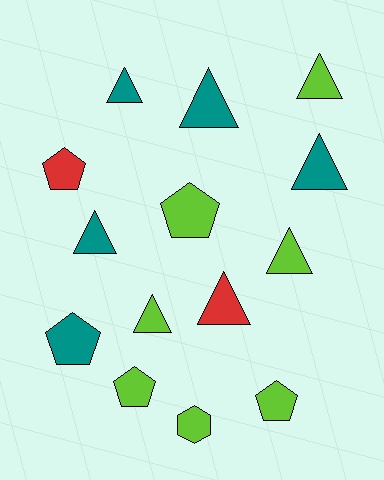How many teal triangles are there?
There are 4 teal triangles.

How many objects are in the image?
There are 14 objects.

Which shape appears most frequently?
Triangle, with 8 objects.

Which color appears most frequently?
Lime, with 7 objects.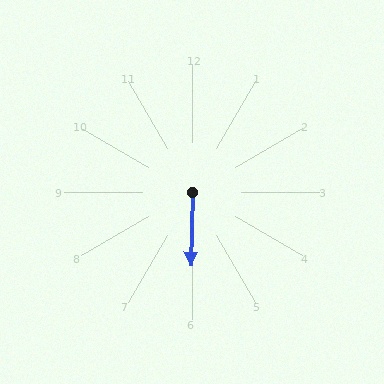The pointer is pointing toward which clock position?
Roughly 6 o'clock.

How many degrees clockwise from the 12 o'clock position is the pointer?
Approximately 181 degrees.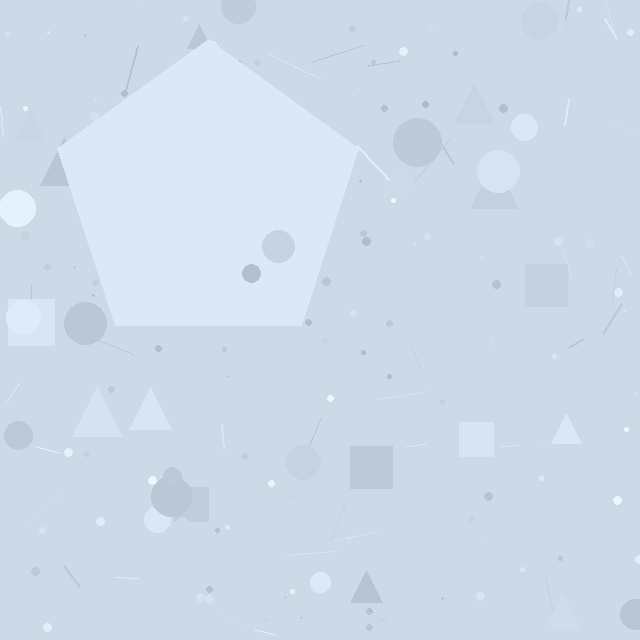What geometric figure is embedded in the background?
A pentagon is embedded in the background.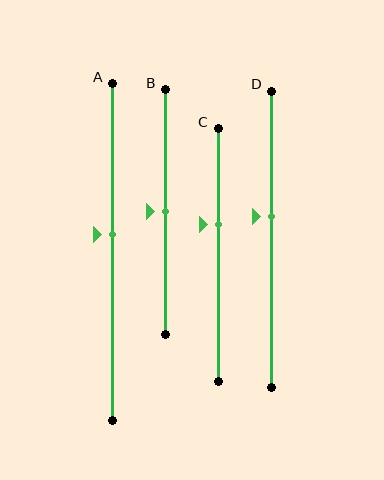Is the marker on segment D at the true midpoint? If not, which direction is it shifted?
No, the marker on segment D is shifted upward by about 8% of the segment length.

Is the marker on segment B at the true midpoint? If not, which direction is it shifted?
Yes, the marker on segment B is at the true midpoint.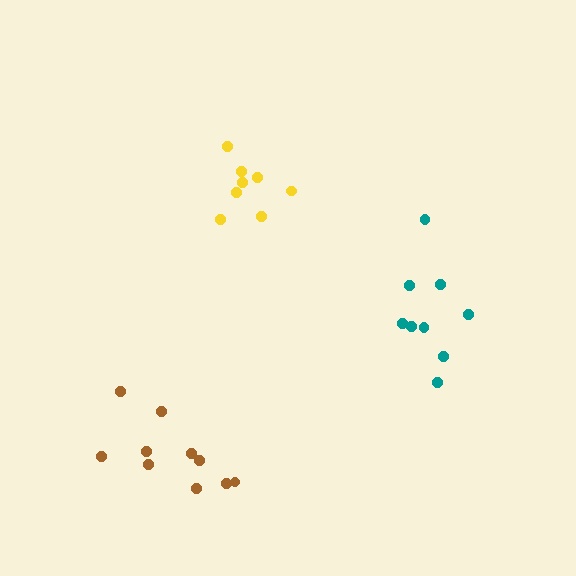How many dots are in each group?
Group 1: 10 dots, Group 2: 8 dots, Group 3: 9 dots (27 total).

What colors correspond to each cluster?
The clusters are colored: brown, yellow, teal.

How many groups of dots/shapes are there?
There are 3 groups.